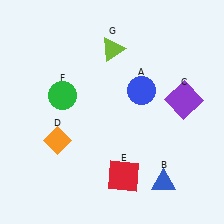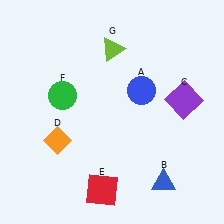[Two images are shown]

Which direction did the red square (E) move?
The red square (E) moved left.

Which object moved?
The red square (E) moved left.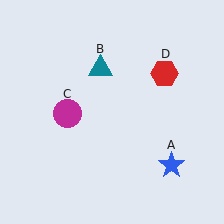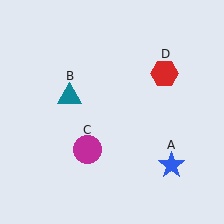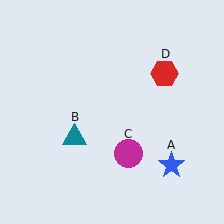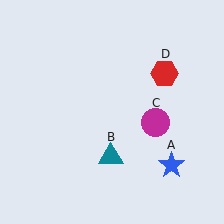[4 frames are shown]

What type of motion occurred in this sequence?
The teal triangle (object B), magenta circle (object C) rotated counterclockwise around the center of the scene.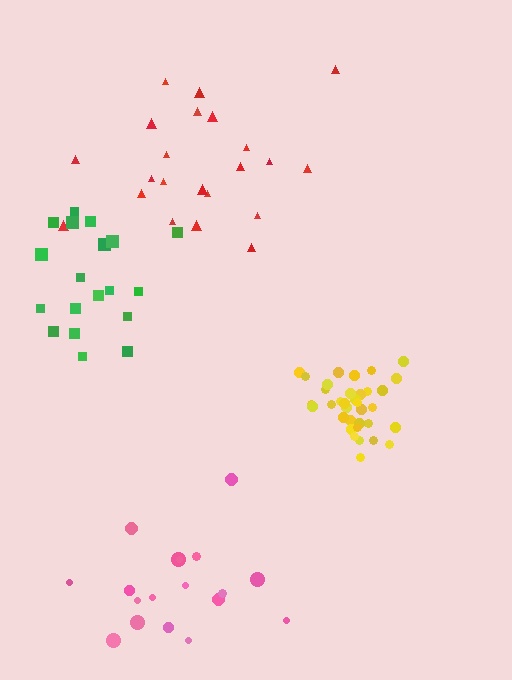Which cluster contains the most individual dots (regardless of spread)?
Yellow (35).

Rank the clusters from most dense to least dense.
yellow, green, pink, red.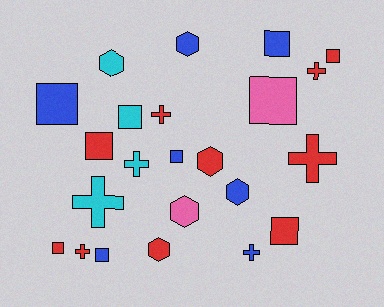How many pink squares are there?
There is 1 pink square.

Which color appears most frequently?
Red, with 10 objects.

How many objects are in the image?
There are 23 objects.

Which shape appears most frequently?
Square, with 10 objects.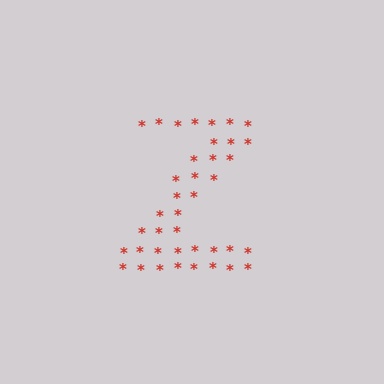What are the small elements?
The small elements are asterisks.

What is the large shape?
The large shape is the letter Z.